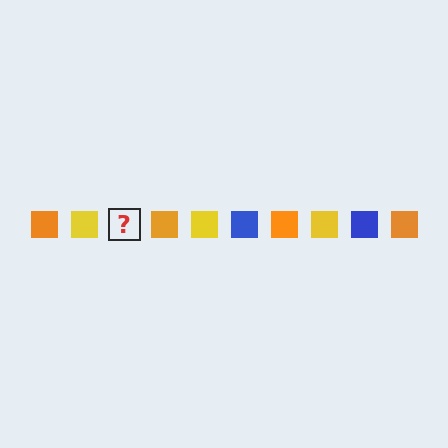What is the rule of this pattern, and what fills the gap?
The rule is that the pattern cycles through orange, yellow, blue squares. The gap should be filled with a blue square.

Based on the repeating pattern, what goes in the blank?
The blank should be a blue square.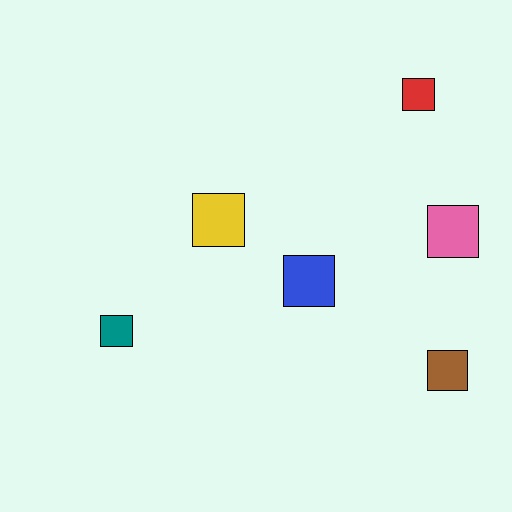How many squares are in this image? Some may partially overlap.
There are 6 squares.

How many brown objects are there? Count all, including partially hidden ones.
There is 1 brown object.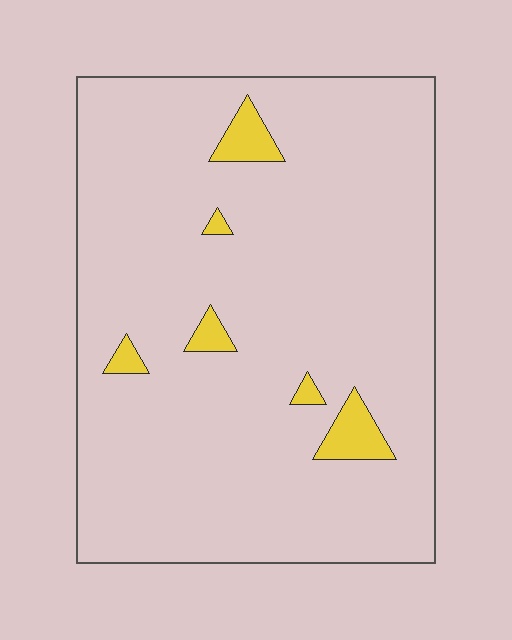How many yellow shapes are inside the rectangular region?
6.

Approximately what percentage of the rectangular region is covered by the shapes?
Approximately 5%.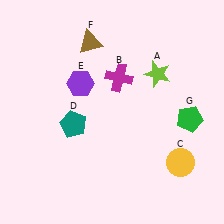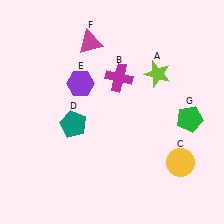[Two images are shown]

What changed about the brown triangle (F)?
In Image 1, F is brown. In Image 2, it changed to magenta.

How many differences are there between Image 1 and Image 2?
There is 1 difference between the two images.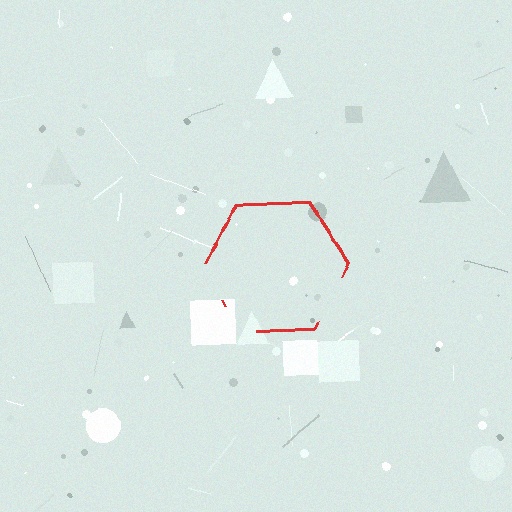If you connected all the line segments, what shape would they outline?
They would outline a hexagon.